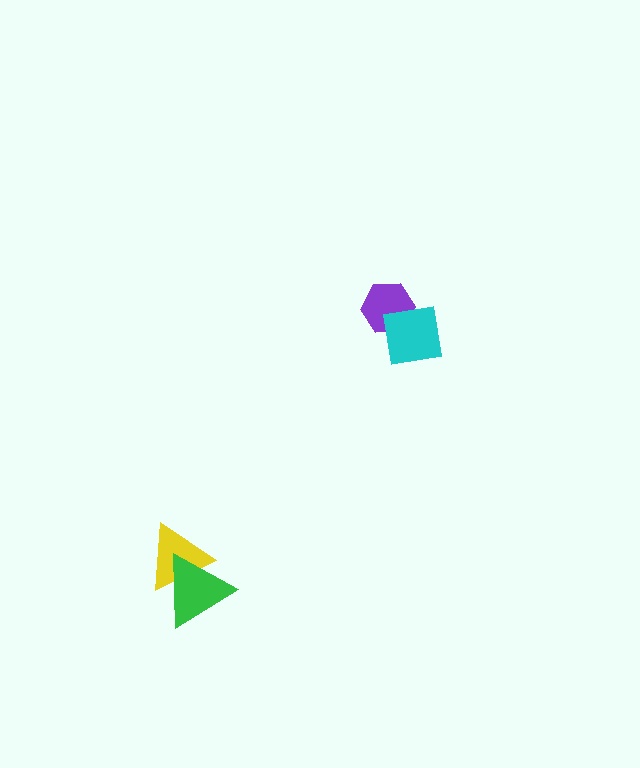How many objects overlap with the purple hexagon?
1 object overlaps with the purple hexagon.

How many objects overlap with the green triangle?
1 object overlaps with the green triangle.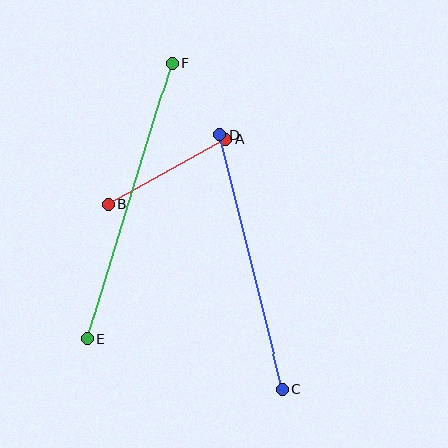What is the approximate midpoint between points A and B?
The midpoint is at approximately (167, 171) pixels.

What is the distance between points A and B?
The distance is approximately 134 pixels.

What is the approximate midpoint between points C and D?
The midpoint is at approximately (251, 262) pixels.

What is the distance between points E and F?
The distance is approximately 289 pixels.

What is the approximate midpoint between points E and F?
The midpoint is at approximately (129, 201) pixels.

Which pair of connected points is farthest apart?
Points E and F are farthest apart.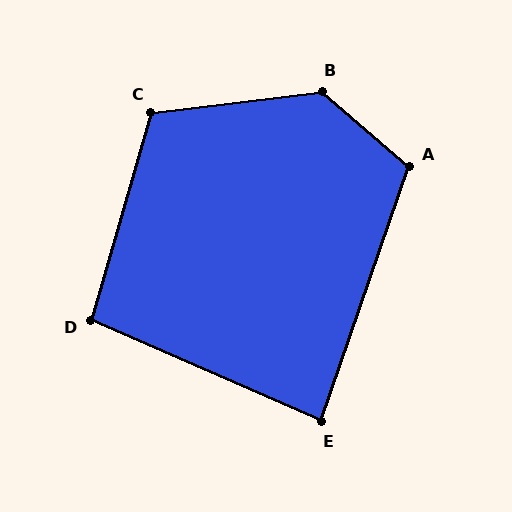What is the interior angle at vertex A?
Approximately 112 degrees (obtuse).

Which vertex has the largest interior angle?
B, at approximately 132 degrees.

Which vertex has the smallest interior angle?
E, at approximately 85 degrees.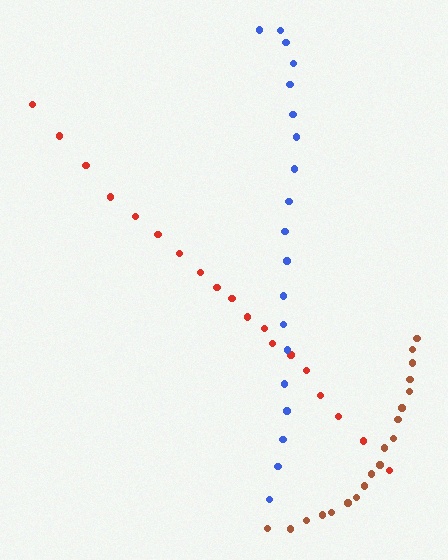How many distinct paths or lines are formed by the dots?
There are 3 distinct paths.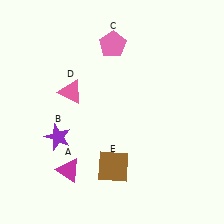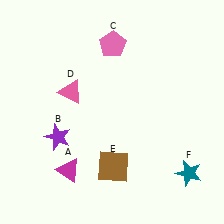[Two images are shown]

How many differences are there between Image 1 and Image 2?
There is 1 difference between the two images.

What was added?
A teal star (F) was added in Image 2.